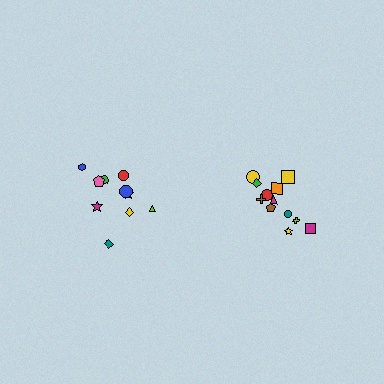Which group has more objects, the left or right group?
The right group.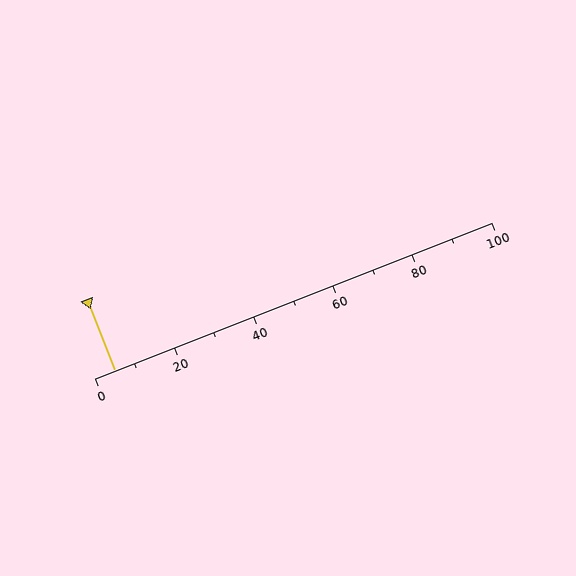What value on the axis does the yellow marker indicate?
The marker indicates approximately 5.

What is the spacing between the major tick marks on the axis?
The major ticks are spaced 20 apart.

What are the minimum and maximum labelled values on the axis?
The axis runs from 0 to 100.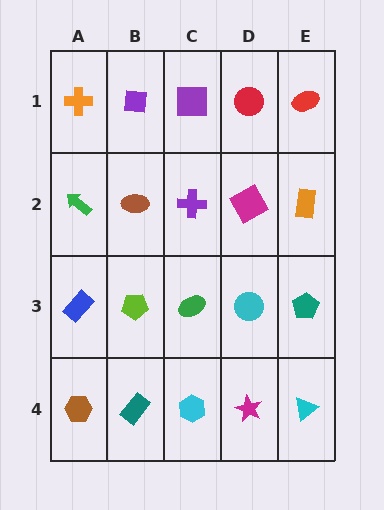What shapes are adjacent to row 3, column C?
A purple cross (row 2, column C), a cyan hexagon (row 4, column C), a lime pentagon (row 3, column B), a cyan circle (row 3, column D).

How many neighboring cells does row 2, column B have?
4.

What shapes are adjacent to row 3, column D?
A magenta square (row 2, column D), a magenta star (row 4, column D), a green ellipse (row 3, column C), a teal pentagon (row 3, column E).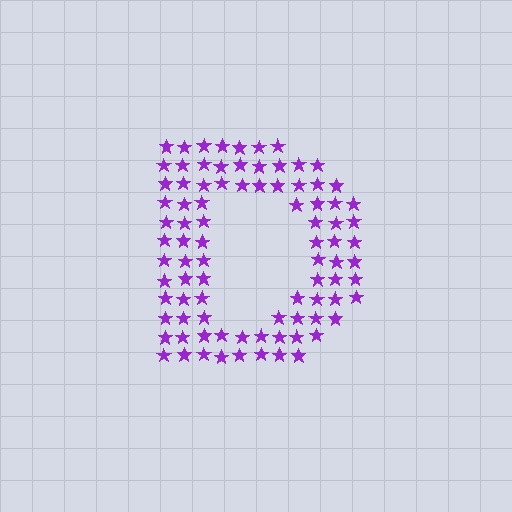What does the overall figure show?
The overall figure shows the letter D.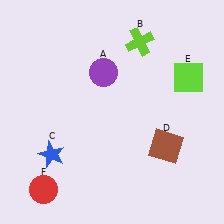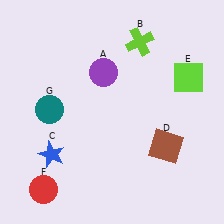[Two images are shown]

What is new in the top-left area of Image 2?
A teal circle (G) was added in the top-left area of Image 2.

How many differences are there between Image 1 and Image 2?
There is 1 difference between the two images.